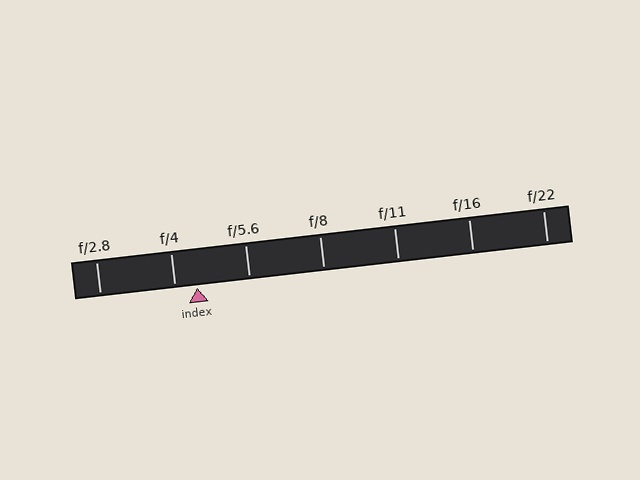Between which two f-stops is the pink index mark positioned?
The index mark is between f/4 and f/5.6.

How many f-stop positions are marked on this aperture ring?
There are 7 f-stop positions marked.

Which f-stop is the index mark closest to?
The index mark is closest to f/4.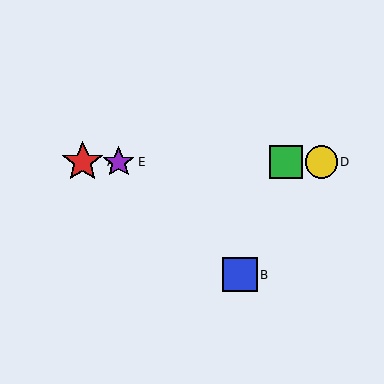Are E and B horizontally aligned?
No, E is at y≈162 and B is at y≈275.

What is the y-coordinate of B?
Object B is at y≈275.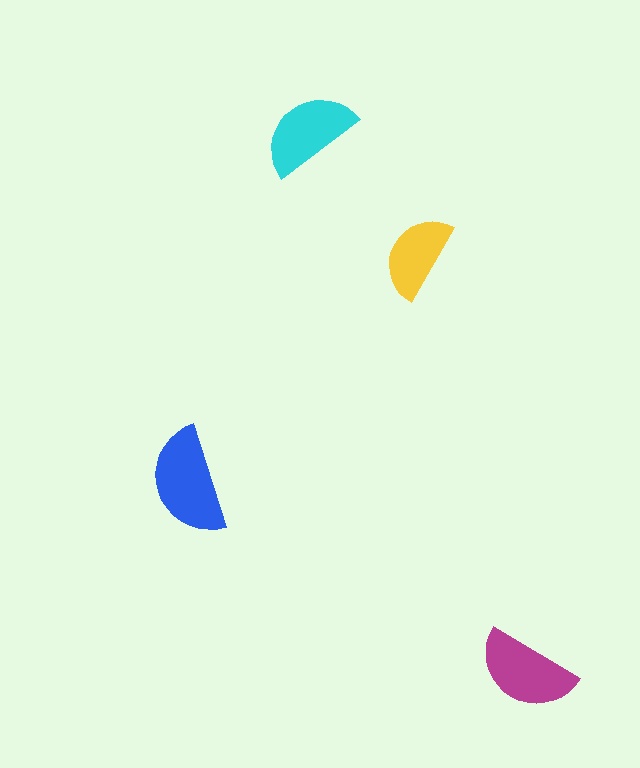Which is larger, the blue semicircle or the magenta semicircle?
The blue one.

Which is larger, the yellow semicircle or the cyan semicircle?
The cyan one.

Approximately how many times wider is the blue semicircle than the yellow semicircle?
About 1.5 times wider.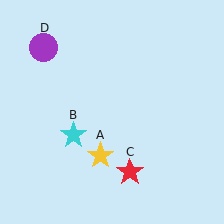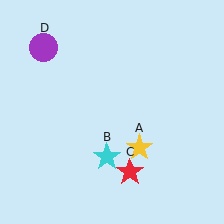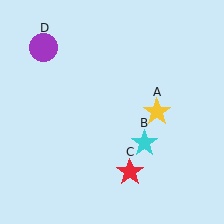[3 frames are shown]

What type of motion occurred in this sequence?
The yellow star (object A), cyan star (object B) rotated counterclockwise around the center of the scene.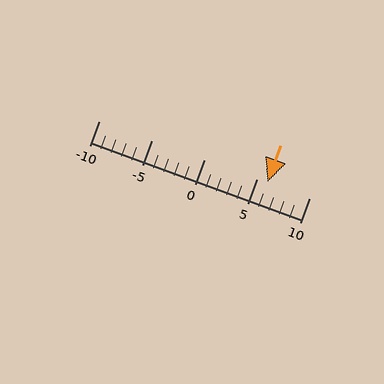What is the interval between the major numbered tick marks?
The major tick marks are spaced 5 units apart.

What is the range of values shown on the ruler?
The ruler shows values from -10 to 10.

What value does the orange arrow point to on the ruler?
The orange arrow points to approximately 6.